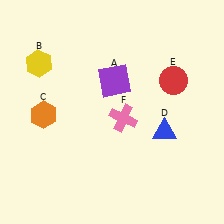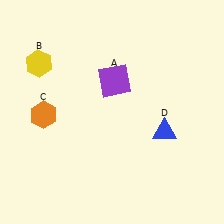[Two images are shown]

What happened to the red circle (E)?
The red circle (E) was removed in Image 2. It was in the top-right area of Image 1.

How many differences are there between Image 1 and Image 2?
There are 2 differences between the two images.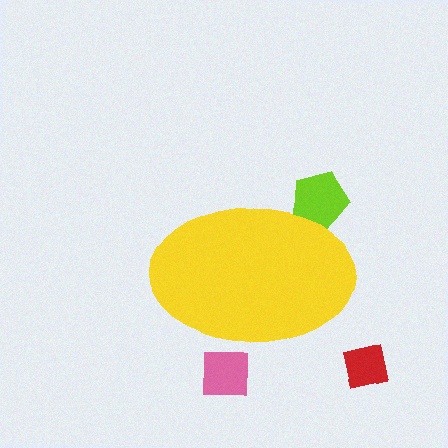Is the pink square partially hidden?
Yes, the pink square is partially hidden behind the yellow ellipse.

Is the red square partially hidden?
No, the red square is fully visible.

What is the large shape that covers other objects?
A yellow ellipse.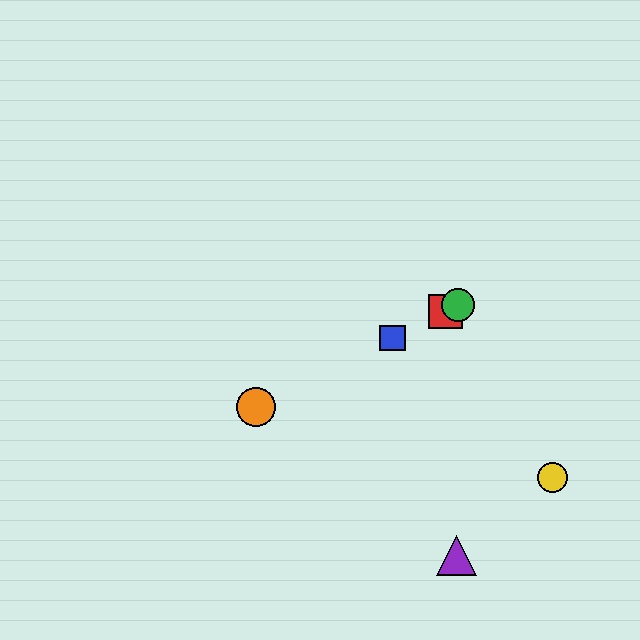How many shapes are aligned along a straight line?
4 shapes (the red square, the blue square, the green circle, the orange circle) are aligned along a straight line.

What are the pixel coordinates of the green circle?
The green circle is at (458, 305).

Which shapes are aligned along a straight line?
The red square, the blue square, the green circle, the orange circle are aligned along a straight line.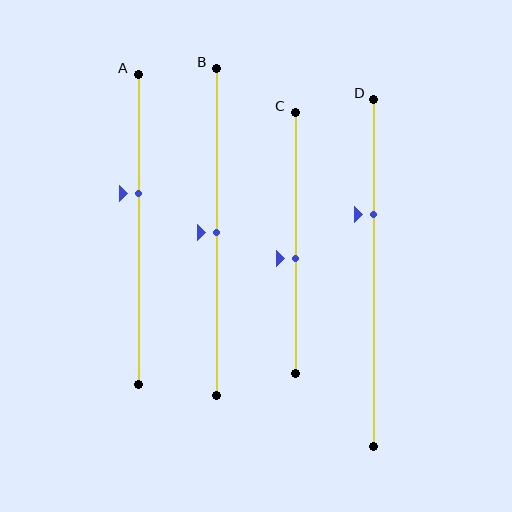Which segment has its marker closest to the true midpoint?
Segment B has its marker closest to the true midpoint.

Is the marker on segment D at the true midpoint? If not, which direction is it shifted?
No, the marker on segment D is shifted upward by about 17% of the segment length.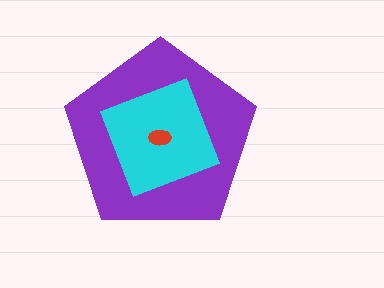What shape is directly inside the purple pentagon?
The cyan square.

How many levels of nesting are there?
3.